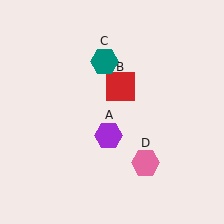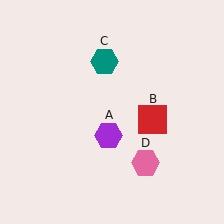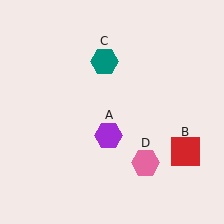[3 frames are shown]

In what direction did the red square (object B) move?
The red square (object B) moved down and to the right.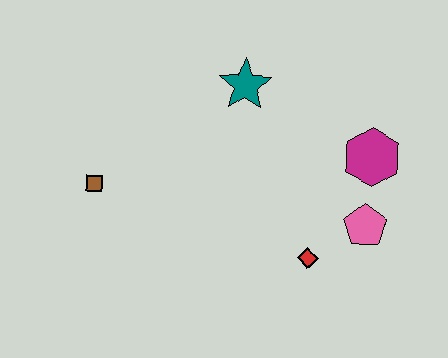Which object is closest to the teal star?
The magenta hexagon is closest to the teal star.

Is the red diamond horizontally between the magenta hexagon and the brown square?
Yes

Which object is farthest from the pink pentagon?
The brown square is farthest from the pink pentagon.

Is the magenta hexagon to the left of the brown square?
No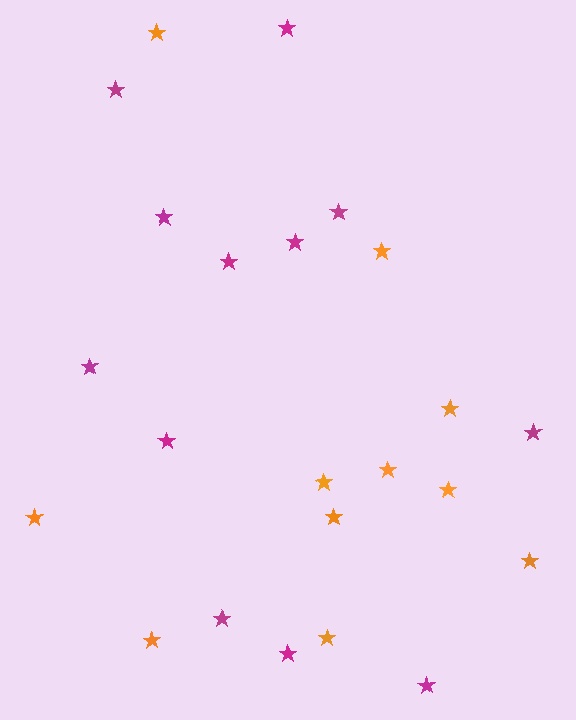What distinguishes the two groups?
There are 2 groups: one group of orange stars (11) and one group of magenta stars (12).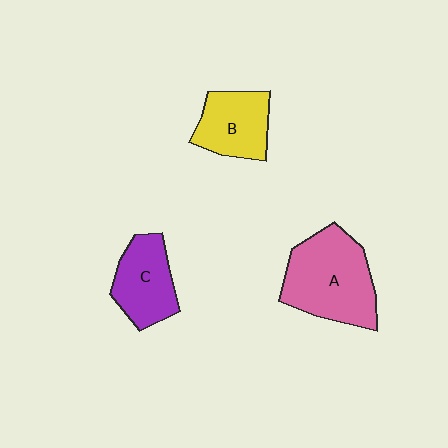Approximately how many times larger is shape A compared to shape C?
Approximately 1.5 times.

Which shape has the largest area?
Shape A (pink).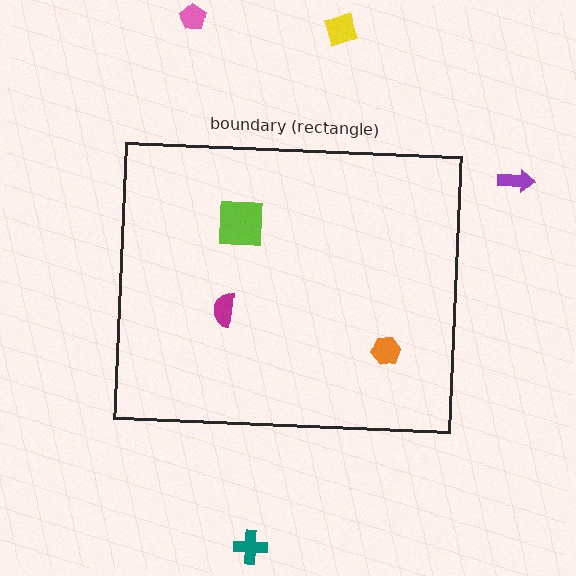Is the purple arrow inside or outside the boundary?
Outside.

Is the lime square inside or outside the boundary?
Inside.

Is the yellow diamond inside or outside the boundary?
Outside.